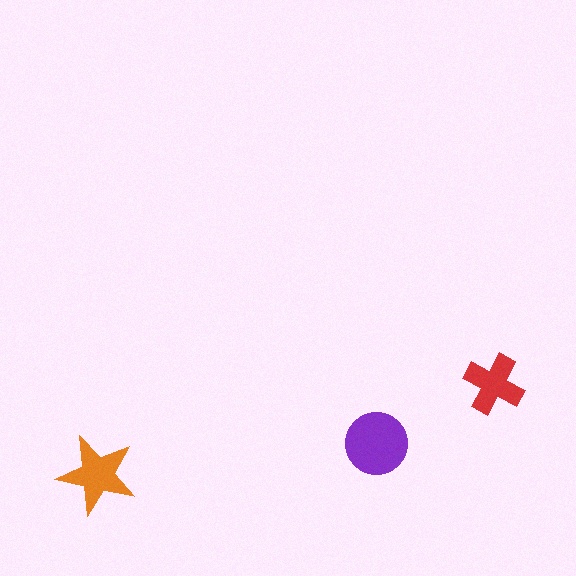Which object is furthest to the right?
The red cross is rightmost.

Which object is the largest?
The purple circle.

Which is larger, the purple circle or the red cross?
The purple circle.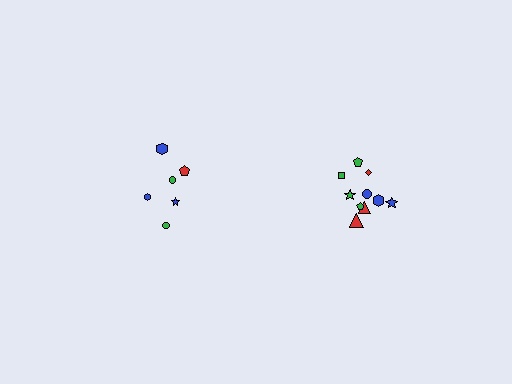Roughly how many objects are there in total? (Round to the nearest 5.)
Roughly 15 objects in total.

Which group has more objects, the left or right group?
The right group.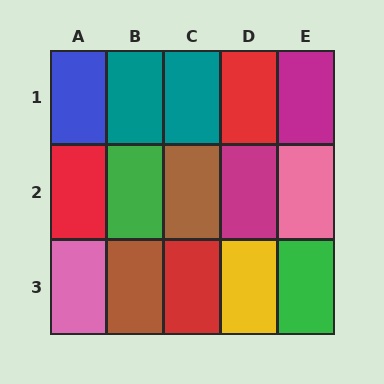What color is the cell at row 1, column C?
Teal.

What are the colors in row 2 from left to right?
Red, green, brown, magenta, pink.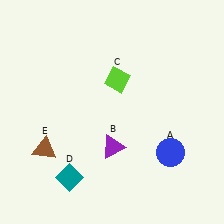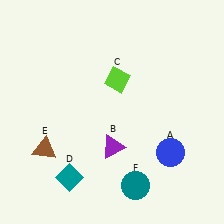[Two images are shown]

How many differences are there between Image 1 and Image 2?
There is 1 difference between the two images.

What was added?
A teal circle (F) was added in Image 2.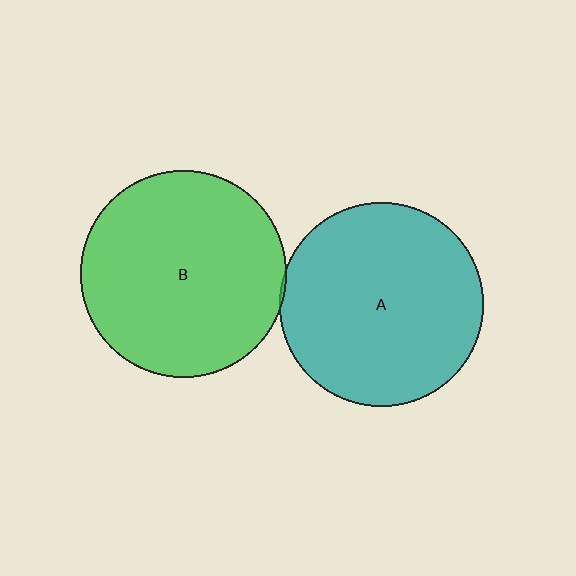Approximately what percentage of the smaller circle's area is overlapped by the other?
Approximately 5%.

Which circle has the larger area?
Circle B (green).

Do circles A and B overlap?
Yes.